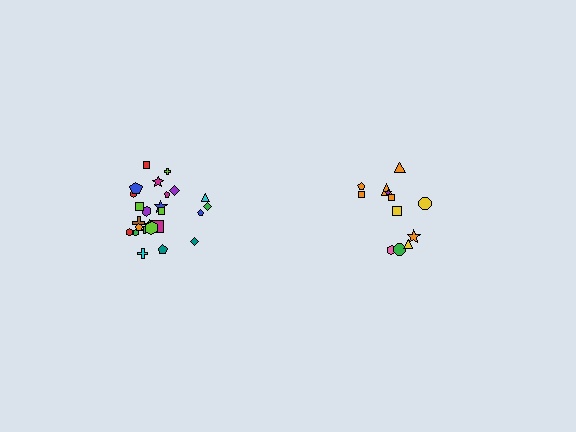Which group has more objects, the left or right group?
The left group.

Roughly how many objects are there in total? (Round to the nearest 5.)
Roughly 35 objects in total.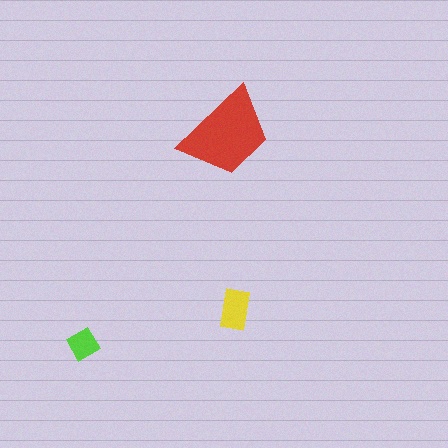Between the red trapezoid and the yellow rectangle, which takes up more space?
The red trapezoid.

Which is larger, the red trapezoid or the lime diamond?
The red trapezoid.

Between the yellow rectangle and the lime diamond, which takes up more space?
The yellow rectangle.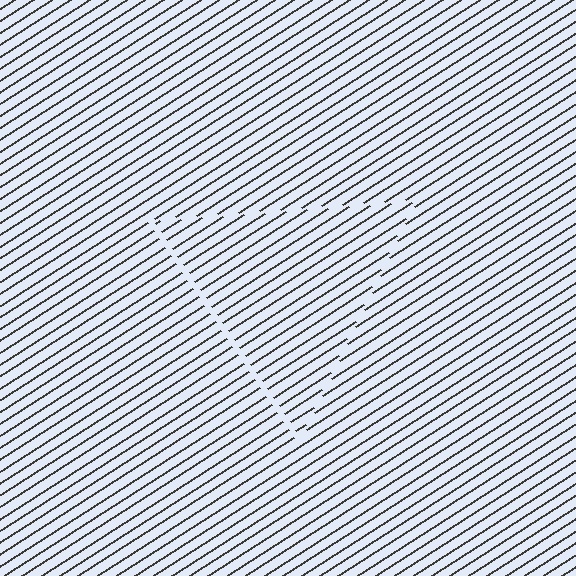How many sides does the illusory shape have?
3 sides — the line-ends trace a triangle.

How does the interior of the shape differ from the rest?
The interior of the shape contains the same grating, shifted by half a period — the contour is defined by the phase discontinuity where line-ends from the inner and outer gratings abut.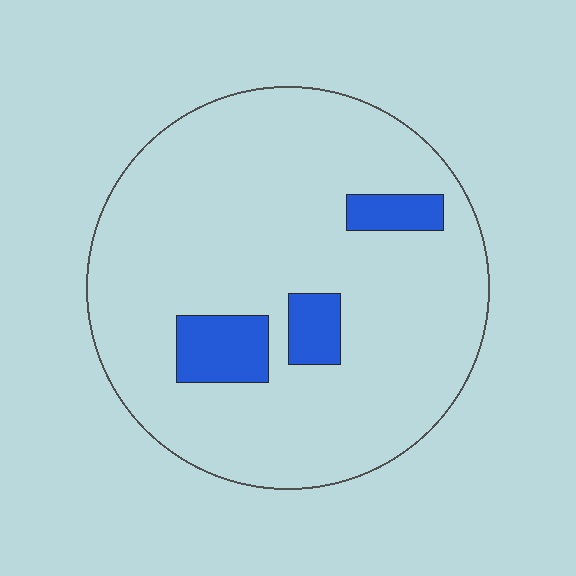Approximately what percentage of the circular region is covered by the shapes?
Approximately 10%.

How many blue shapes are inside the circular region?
3.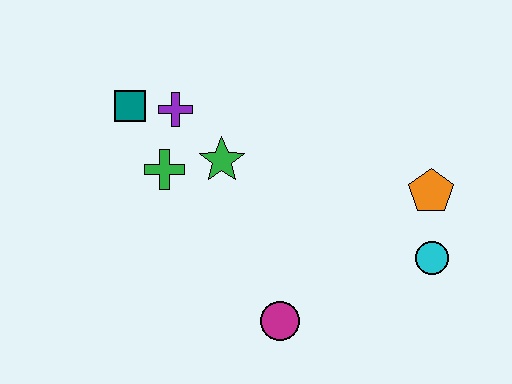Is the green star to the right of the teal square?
Yes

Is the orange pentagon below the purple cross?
Yes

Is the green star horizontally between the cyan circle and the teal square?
Yes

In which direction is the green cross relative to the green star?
The green cross is to the left of the green star.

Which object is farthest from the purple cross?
The cyan circle is farthest from the purple cross.